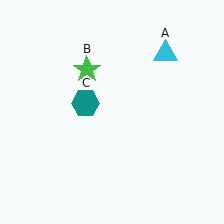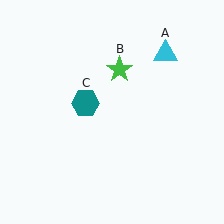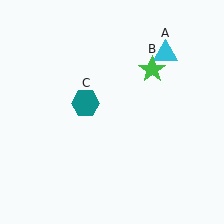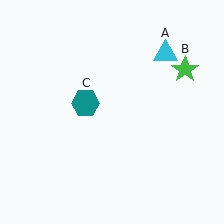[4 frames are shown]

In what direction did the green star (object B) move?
The green star (object B) moved right.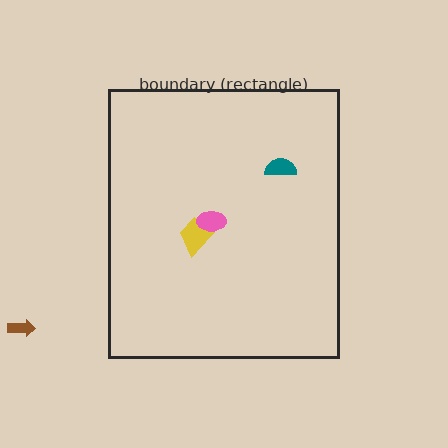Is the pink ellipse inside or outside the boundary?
Inside.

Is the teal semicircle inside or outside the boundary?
Inside.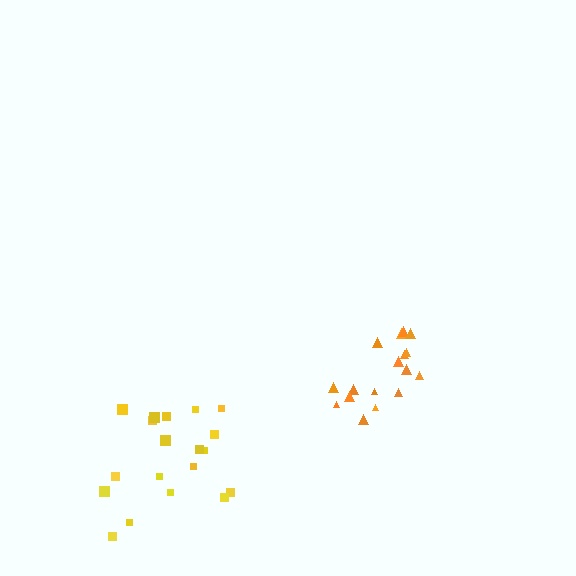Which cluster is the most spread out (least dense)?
Yellow.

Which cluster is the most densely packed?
Orange.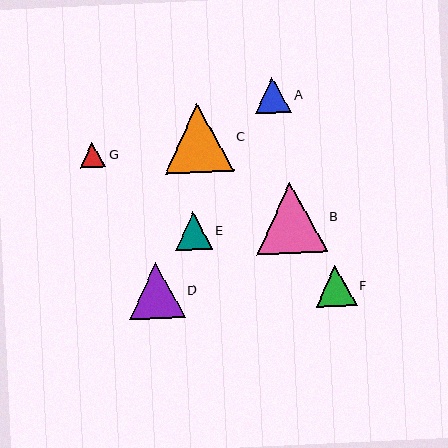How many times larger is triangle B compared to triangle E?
Triangle B is approximately 1.9 times the size of triangle E.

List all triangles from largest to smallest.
From largest to smallest: B, C, D, F, E, A, G.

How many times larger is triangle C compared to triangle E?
Triangle C is approximately 1.9 times the size of triangle E.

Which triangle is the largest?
Triangle B is the largest with a size of approximately 70 pixels.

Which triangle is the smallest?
Triangle G is the smallest with a size of approximately 25 pixels.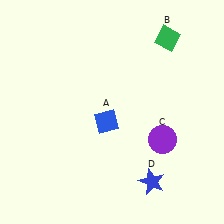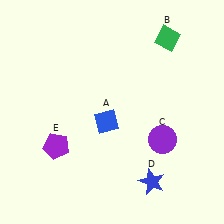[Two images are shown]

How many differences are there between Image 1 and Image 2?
There is 1 difference between the two images.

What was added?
A purple pentagon (E) was added in Image 2.